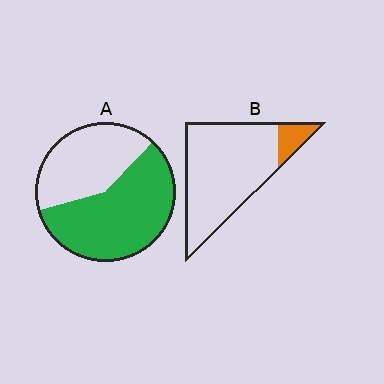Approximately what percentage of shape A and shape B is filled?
A is approximately 60% and B is approximately 10%.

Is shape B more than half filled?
No.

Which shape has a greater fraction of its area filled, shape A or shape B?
Shape A.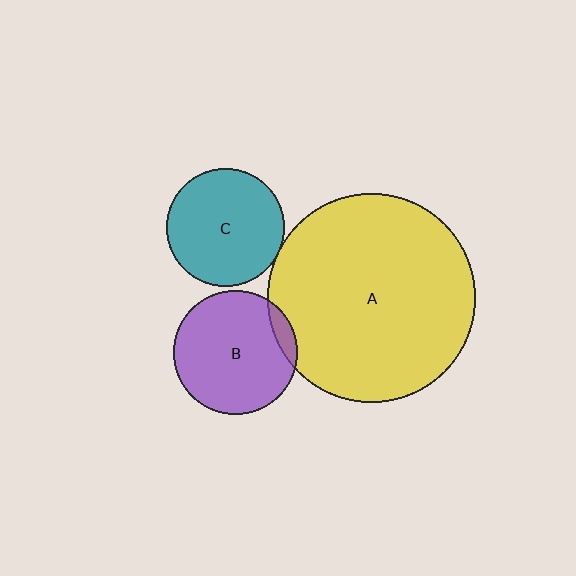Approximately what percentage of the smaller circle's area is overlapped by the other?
Approximately 10%.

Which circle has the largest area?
Circle A (yellow).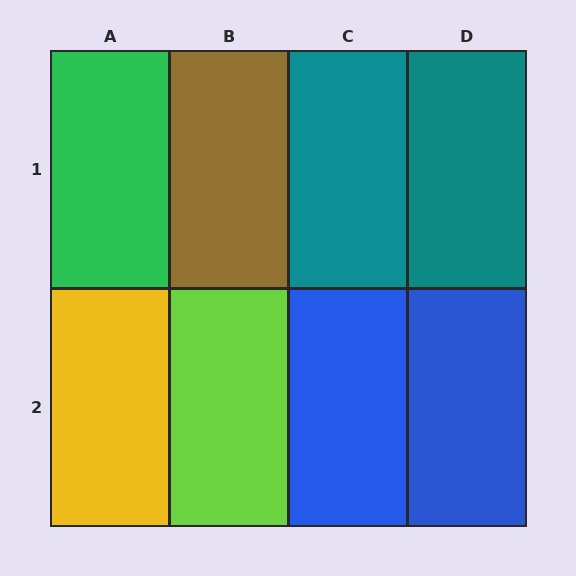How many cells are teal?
2 cells are teal.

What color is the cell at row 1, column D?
Teal.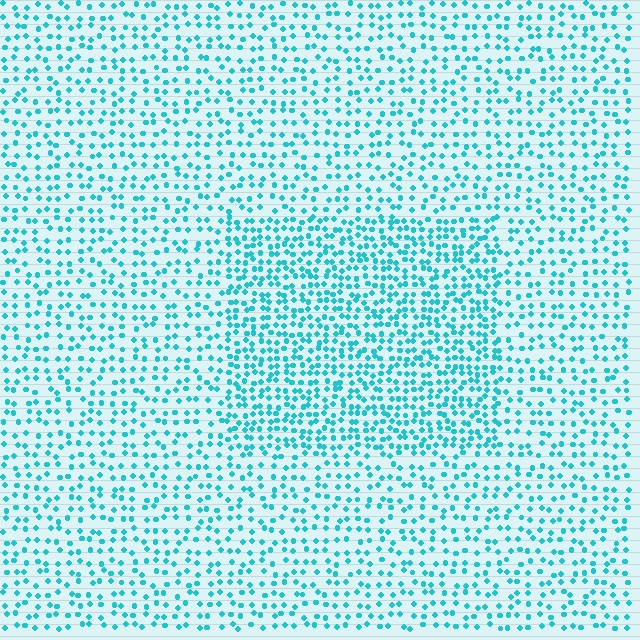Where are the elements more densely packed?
The elements are more densely packed inside the rectangle boundary.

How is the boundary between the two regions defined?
The boundary is defined by a change in element density (approximately 1.8x ratio). All elements are the same color, size, and shape.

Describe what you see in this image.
The image contains small cyan elements arranged at two different densities. A rectangle-shaped region is visible where the elements are more densely packed than the surrounding area.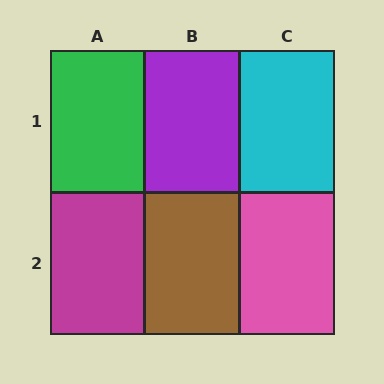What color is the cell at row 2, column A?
Magenta.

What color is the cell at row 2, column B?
Brown.